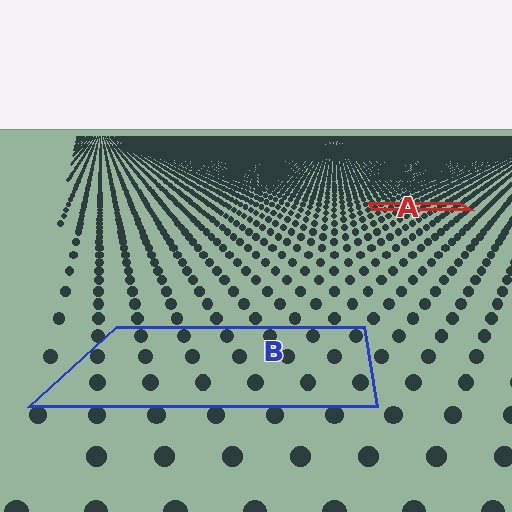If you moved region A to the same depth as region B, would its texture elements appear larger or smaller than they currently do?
They would appear larger. At a closer depth, the same texture elements are projected at a bigger on-screen size.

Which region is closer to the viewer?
Region B is closer. The texture elements there are larger and more spread out.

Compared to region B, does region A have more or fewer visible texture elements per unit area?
Region A has more texture elements per unit area — they are packed more densely because it is farther away.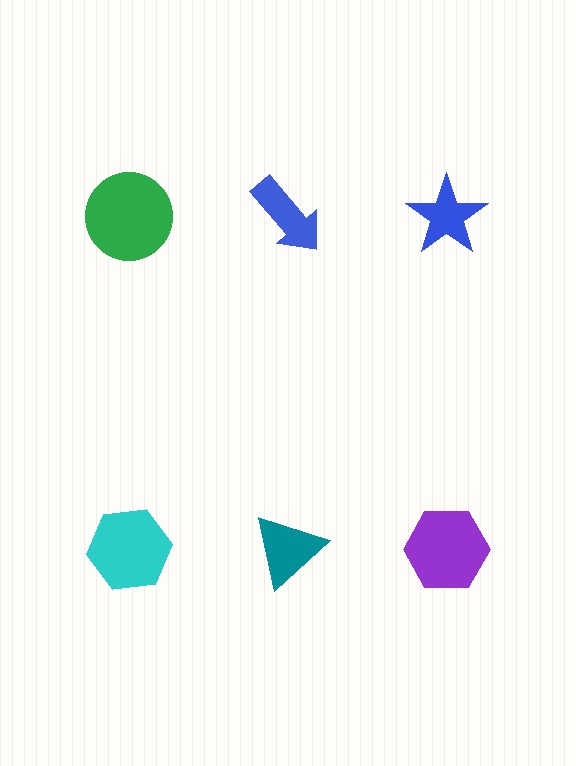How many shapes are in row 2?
3 shapes.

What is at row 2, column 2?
A teal triangle.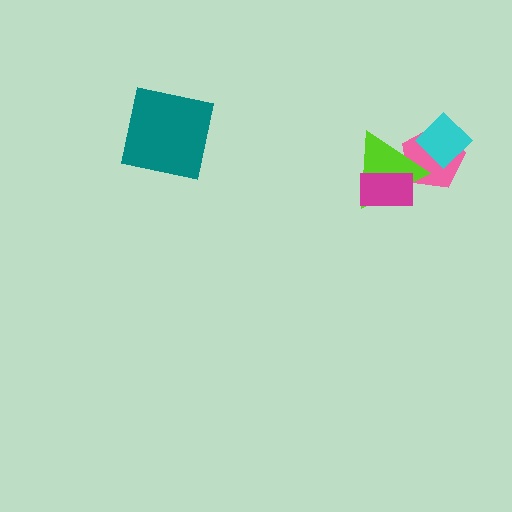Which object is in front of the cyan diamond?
The lime triangle is in front of the cyan diamond.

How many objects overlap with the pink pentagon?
2 objects overlap with the pink pentagon.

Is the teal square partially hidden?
No, no other shape covers it.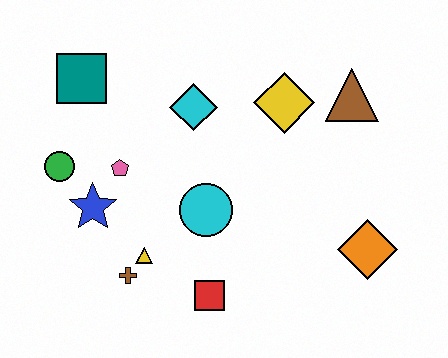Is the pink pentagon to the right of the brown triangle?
No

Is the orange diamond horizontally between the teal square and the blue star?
No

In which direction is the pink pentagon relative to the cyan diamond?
The pink pentagon is to the left of the cyan diamond.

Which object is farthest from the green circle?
The orange diamond is farthest from the green circle.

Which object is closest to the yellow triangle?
The brown cross is closest to the yellow triangle.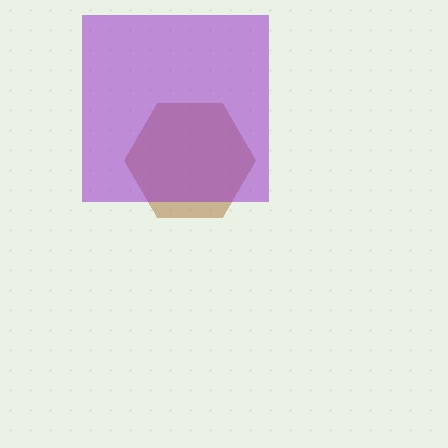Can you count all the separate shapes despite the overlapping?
Yes, there are 2 separate shapes.